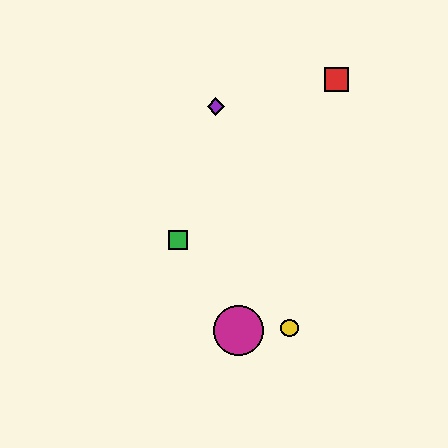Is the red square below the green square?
No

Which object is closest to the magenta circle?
The yellow circle is closest to the magenta circle.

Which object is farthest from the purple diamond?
The yellow circle is farthest from the purple diamond.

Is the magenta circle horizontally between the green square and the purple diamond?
No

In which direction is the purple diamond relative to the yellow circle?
The purple diamond is above the yellow circle.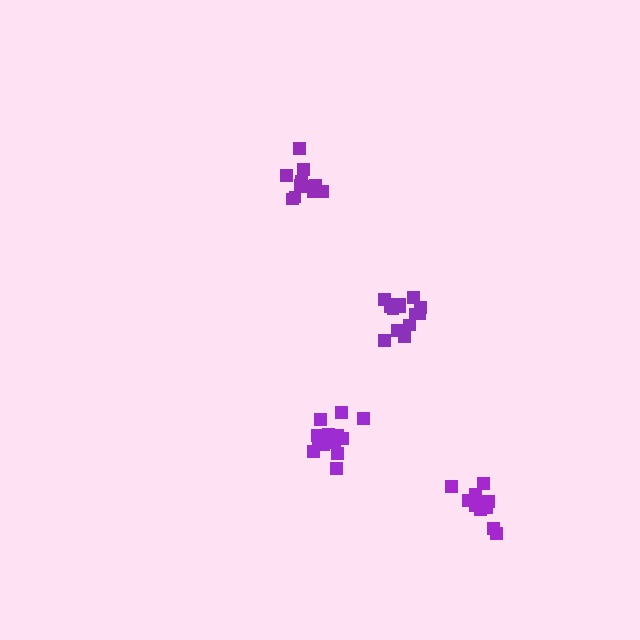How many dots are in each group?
Group 1: 10 dots, Group 2: 13 dots, Group 3: 14 dots, Group 4: 11 dots (48 total).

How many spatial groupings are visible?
There are 4 spatial groupings.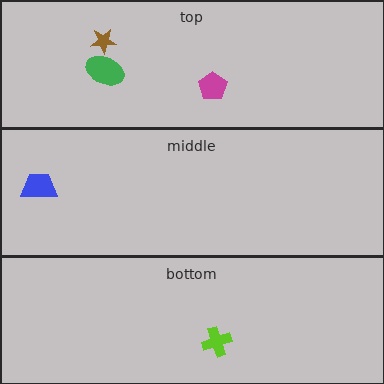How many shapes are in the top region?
3.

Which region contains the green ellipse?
The top region.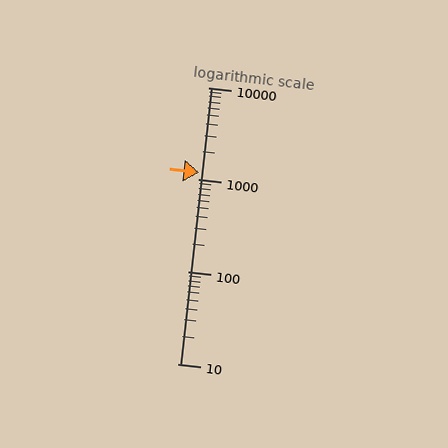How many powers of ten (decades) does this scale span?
The scale spans 3 decades, from 10 to 10000.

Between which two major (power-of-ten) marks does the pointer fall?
The pointer is between 1000 and 10000.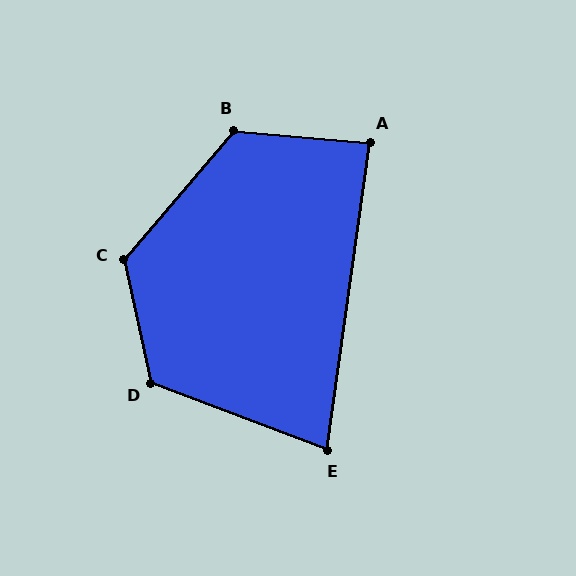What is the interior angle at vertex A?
Approximately 87 degrees (approximately right).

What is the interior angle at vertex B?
Approximately 125 degrees (obtuse).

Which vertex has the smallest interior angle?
E, at approximately 77 degrees.